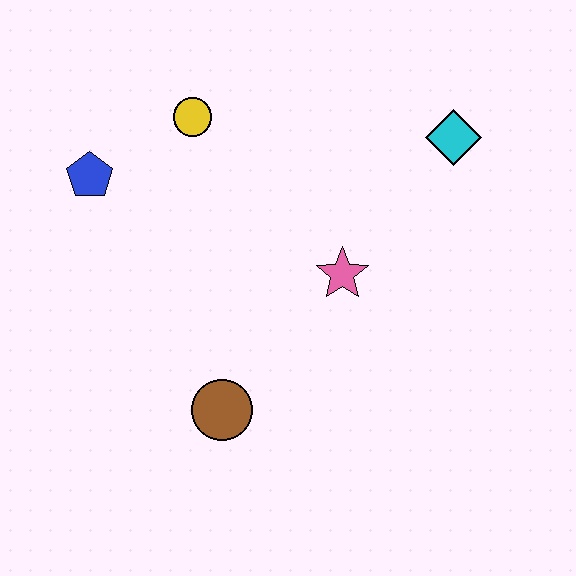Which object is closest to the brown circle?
The pink star is closest to the brown circle.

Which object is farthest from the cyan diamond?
The blue pentagon is farthest from the cyan diamond.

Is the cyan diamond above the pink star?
Yes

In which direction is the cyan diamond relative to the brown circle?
The cyan diamond is above the brown circle.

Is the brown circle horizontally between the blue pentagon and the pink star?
Yes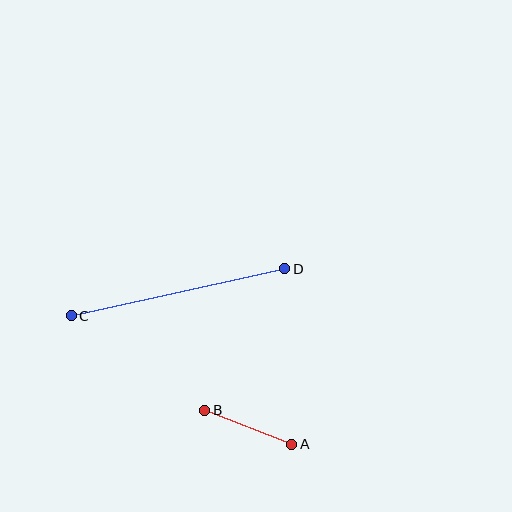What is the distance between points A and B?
The distance is approximately 93 pixels.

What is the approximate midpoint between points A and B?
The midpoint is at approximately (248, 427) pixels.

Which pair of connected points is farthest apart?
Points C and D are farthest apart.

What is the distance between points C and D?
The distance is approximately 218 pixels.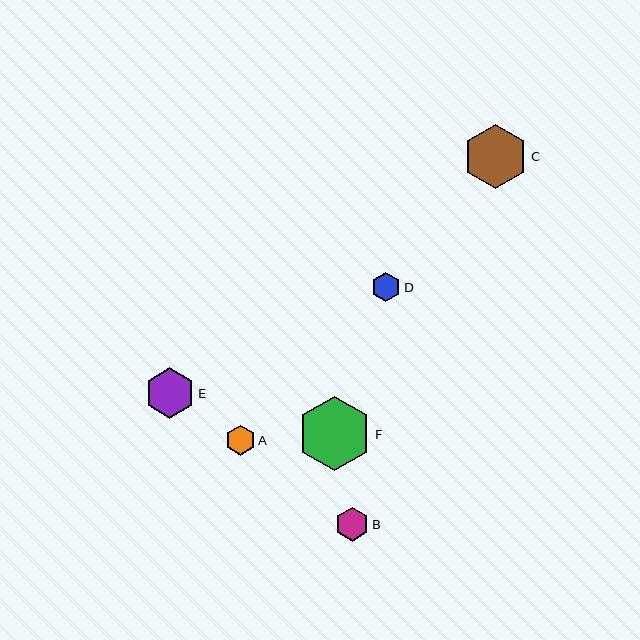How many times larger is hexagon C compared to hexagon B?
Hexagon C is approximately 1.9 times the size of hexagon B.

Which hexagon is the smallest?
Hexagon D is the smallest with a size of approximately 30 pixels.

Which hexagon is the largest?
Hexagon F is the largest with a size of approximately 74 pixels.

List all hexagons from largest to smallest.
From largest to smallest: F, C, E, B, A, D.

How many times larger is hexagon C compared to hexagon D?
Hexagon C is approximately 2.2 times the size of hexagon D.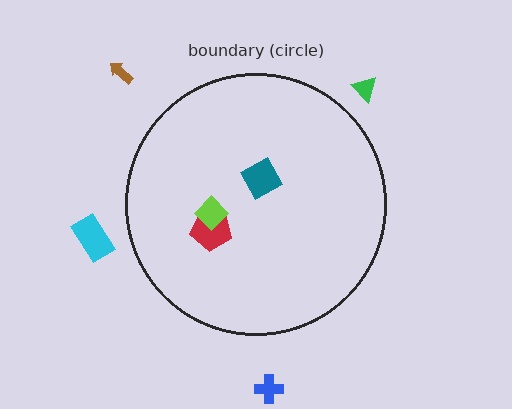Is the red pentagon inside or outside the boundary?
Inside.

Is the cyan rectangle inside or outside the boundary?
Outside.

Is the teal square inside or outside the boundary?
Inside.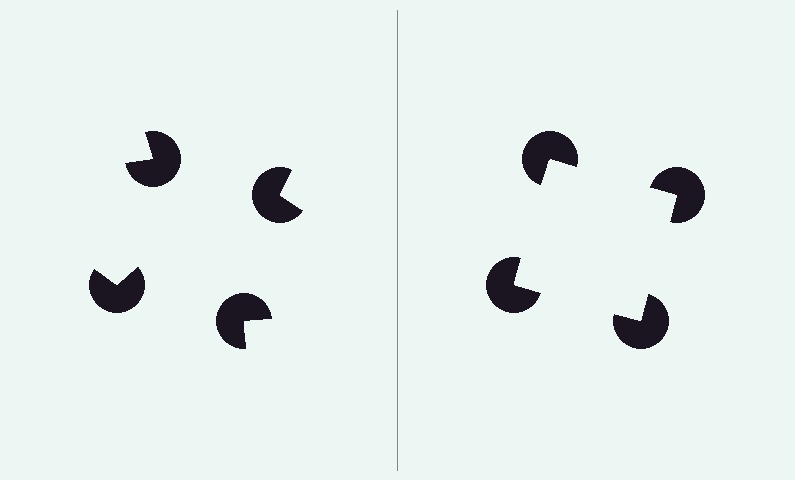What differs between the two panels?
The pac-man discs are positioned identically on both sides; only the wedge orientations differ. On the right they align to a square; on the left they are misaligned.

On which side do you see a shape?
An illusory square appears on the right side. On the left side the wedge cuts are rotated, so no coherent shape forms.